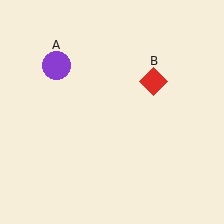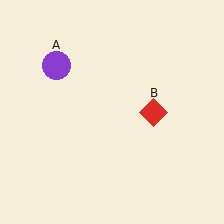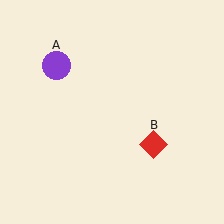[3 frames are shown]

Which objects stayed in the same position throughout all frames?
Purple circle (object A) remained stationary.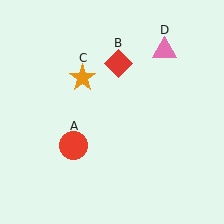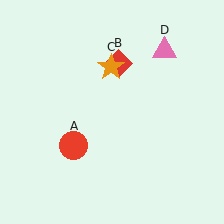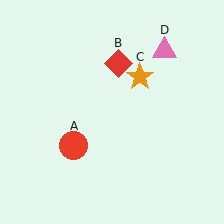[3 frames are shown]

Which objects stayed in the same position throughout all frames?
Red circle (object A) and red diamond (object B) and pink triangle (object D) remained stationary.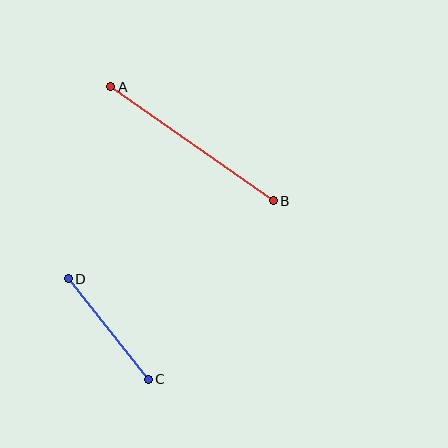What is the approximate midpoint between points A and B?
The midpoint is at approximately (192, 144) pixels.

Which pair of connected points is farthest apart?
Points A and B are farthest apart.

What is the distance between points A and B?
The distance is approximately 198 pixels.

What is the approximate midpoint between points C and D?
The midpoint is at approximately (108, 329) pixels.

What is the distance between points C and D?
The distance is approximately 128 pixels.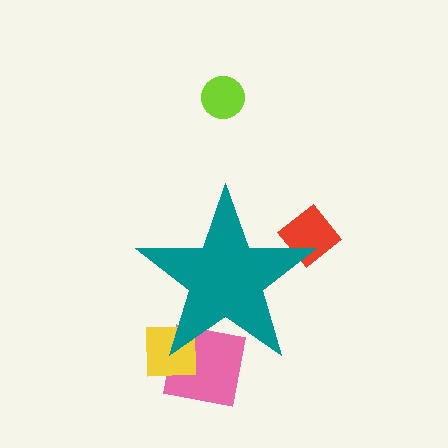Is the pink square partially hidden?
Yes, the pink square is partially hidden behind the teal star.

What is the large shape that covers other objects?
A teal star.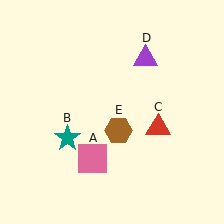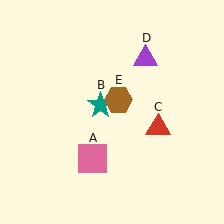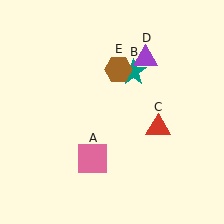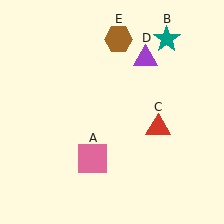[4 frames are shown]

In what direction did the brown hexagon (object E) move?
The brown hexagon (object E) moved up.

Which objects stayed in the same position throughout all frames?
Pink square (object A) and red triangle (object C) and purple triangle (object D) remained stationary.